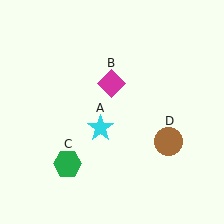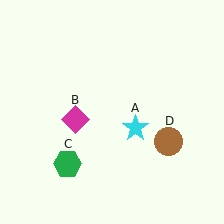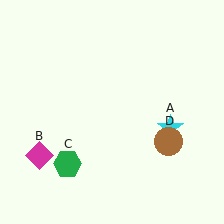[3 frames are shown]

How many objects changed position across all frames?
2 objects changed position: cyan star (object A), magenta diamond (object B).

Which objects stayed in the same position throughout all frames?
Green hexagon (object C) and brown circle (object D) remained stationary.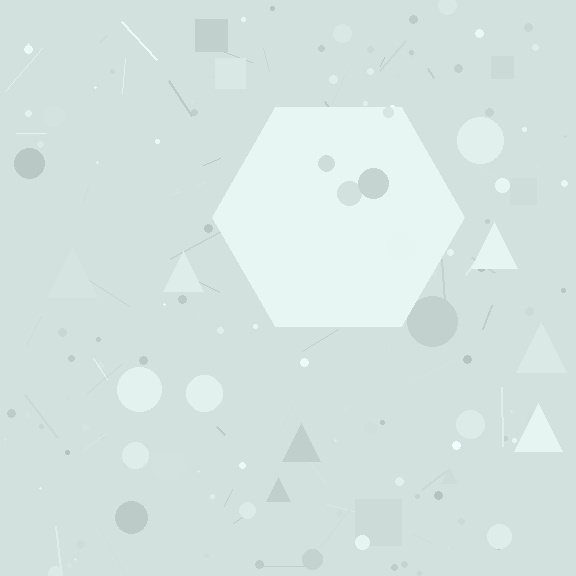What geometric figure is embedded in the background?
A hexagon is embedded in the background.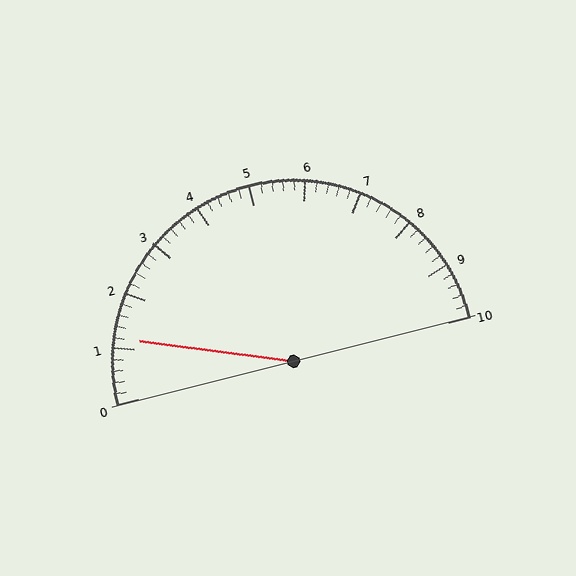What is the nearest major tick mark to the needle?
The nearest major tick mark is 1.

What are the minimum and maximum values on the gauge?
The gauge ranges from 0 to 10.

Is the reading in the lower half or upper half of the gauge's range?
The reading is in the lower half of the range (0 to 10).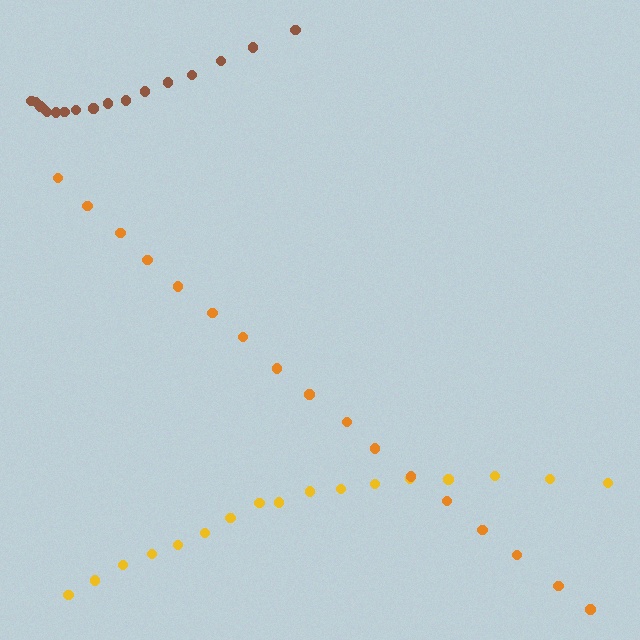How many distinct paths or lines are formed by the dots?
There are 3 distinct paths.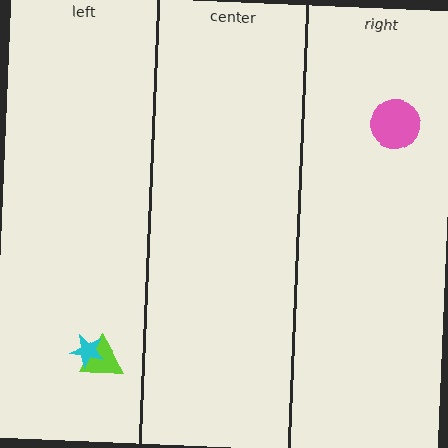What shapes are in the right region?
The pink circle.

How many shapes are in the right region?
1.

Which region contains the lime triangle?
The left region.